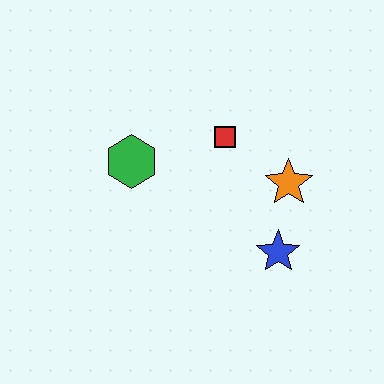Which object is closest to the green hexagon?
The red square is closest to the green hexagon.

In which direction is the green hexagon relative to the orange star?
The green hexagon is to the left of the orange star.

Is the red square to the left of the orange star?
Yes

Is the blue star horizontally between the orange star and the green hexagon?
Yes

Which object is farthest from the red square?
The blue star is farthest from the red square.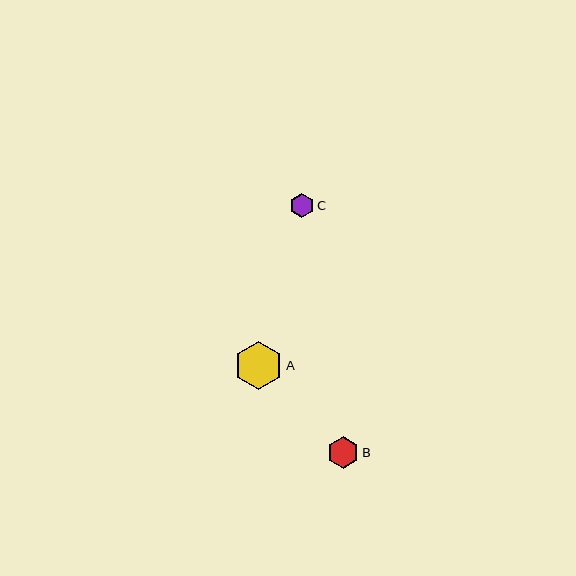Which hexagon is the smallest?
Hexagon C is the smallest with a size of approximately 24 pixels.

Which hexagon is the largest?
Hexagon A is the largest with a size of approximately 49 pixels.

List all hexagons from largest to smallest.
From largest to smallest: A, B, C.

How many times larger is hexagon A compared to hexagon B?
Hexagon A is approximately 1.6 times the size of hexagon B.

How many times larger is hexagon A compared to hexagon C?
Hexagon A is approximately 2.0 times the size of hexagon C.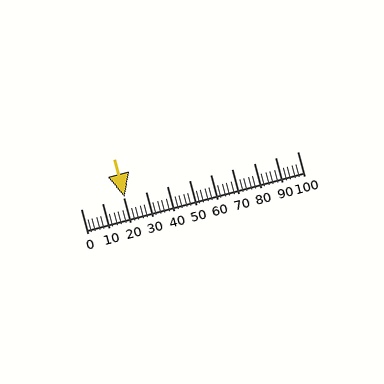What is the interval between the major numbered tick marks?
The major tick marks are spaced 10 units apart.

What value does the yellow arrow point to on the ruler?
The yellow arrow points to approximately 20.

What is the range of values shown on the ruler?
The ruler shows values from 0 to 100.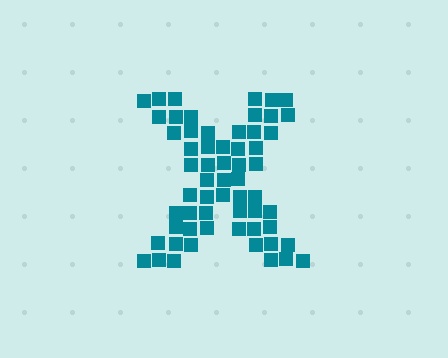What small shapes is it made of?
It is made of small squares.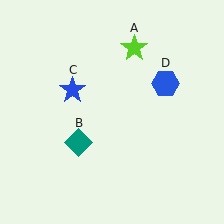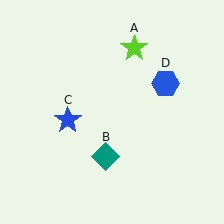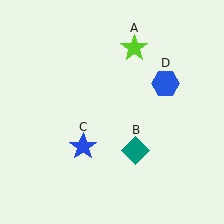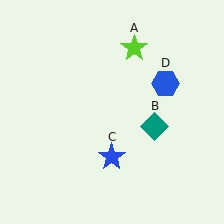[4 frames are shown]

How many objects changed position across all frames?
2 objects changed position: teal diamond (object B), blue star (object C).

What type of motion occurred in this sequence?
The teal diamond (object B), blue star (object C) rotated counterclockwise around the center of the scene.